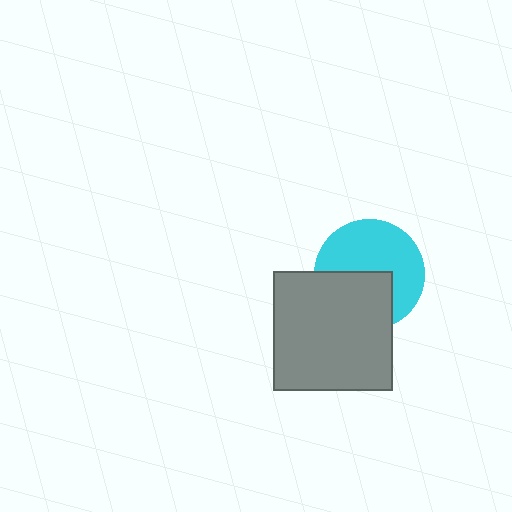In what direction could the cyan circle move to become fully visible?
The cyan circle could move up. That would shift it out from behind the gray square entirely.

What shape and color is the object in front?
The object in front is a gray square.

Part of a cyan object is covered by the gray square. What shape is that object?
It is a circle.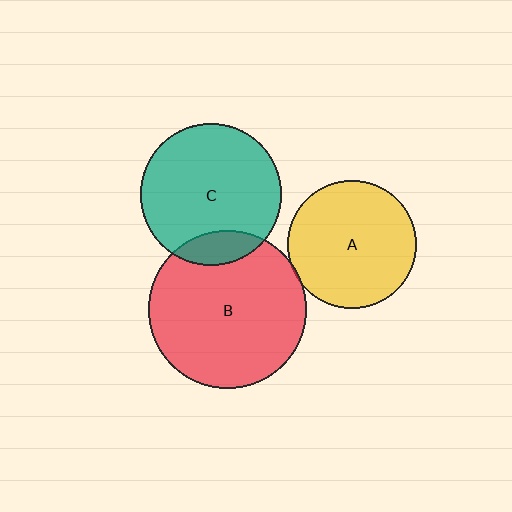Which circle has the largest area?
Circle B (red).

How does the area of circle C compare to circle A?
Approximately 1.2 times.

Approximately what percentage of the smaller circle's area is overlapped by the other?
Approximately 5%.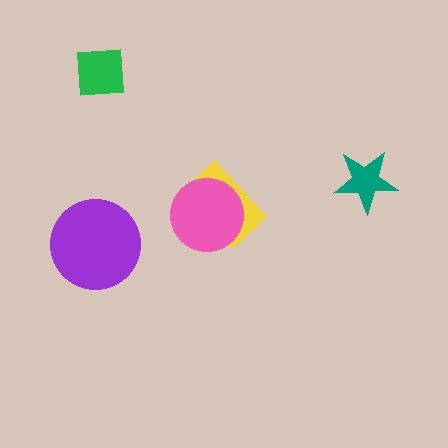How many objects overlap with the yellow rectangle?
1 object overlaps with the yellow rectangle.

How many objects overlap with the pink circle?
1 object overlaps with the pink circle.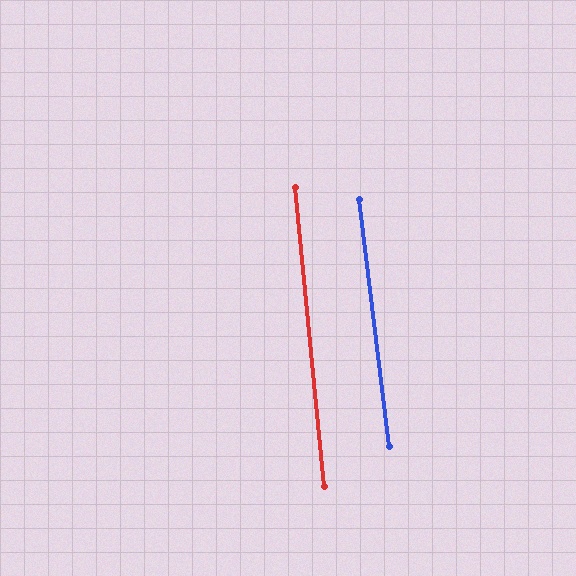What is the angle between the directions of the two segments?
Approximately 1 degree.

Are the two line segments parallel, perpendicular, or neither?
Parallel — their directions differ by only 1.4°.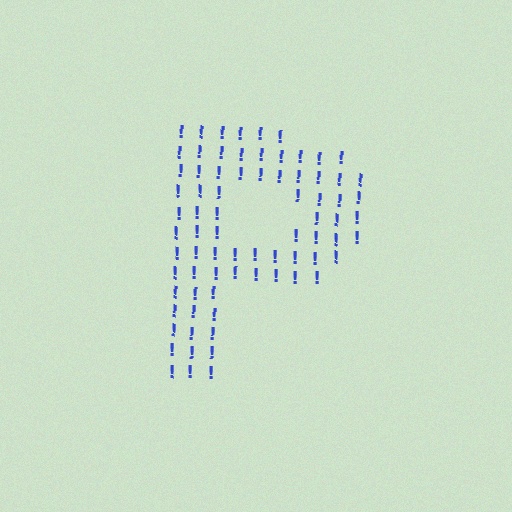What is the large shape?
The large shape is the letter P.